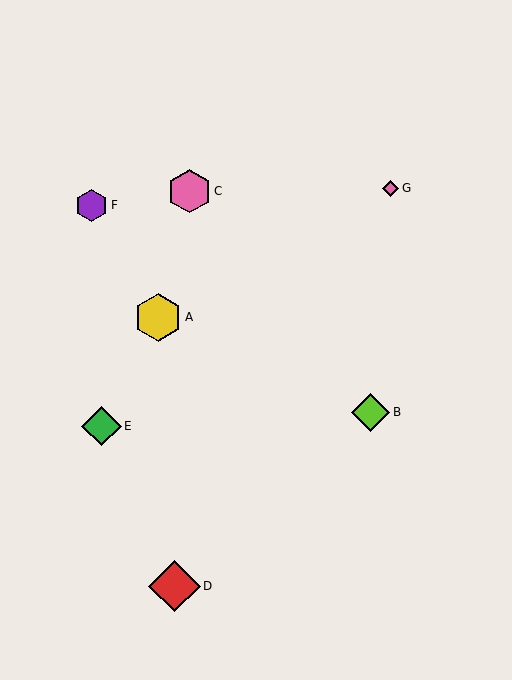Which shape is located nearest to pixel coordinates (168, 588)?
The red diamond (labeled D) at (175, 586) is nearest to that location.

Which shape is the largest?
The red diamond (labeled D) is the largest.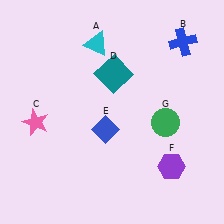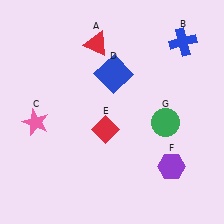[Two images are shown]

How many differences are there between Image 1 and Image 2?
There are 3 differences between the two images.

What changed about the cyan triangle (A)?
In Image 1, A is cyan. In Image 2, it changed to red.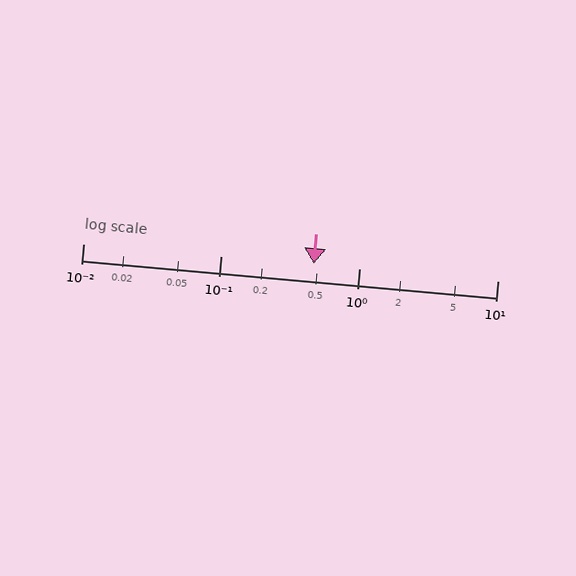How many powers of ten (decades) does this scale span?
The scale spans 3 decades, from 0.01 to 10.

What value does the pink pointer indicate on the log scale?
The pointer indicates approximately 0.47.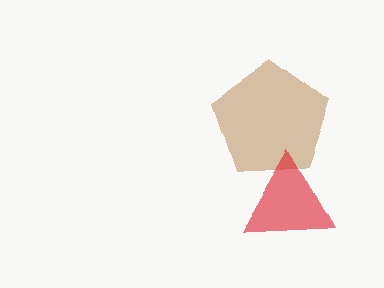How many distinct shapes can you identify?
There are 2 distinct shapes: a brown pentagon, a red triangle.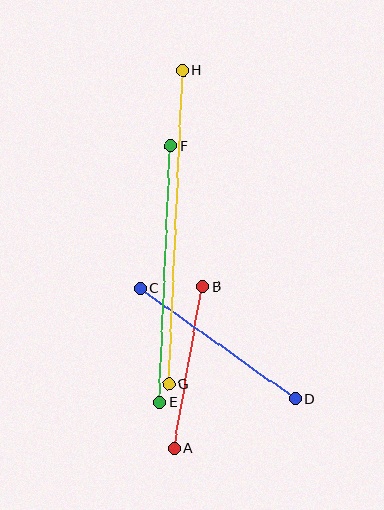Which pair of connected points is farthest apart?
Points G and H are farthest apart.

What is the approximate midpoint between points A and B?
The midpoint is at approximately (188, 368) pixels.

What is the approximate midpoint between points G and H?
The midpoint is at approximately (176, 227) pixels.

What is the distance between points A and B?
The distance is approximately 164 pixels.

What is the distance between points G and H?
The distance is approximately 314 pixels.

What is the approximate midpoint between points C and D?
The midpoint is at approximately (217, 344) pixels.